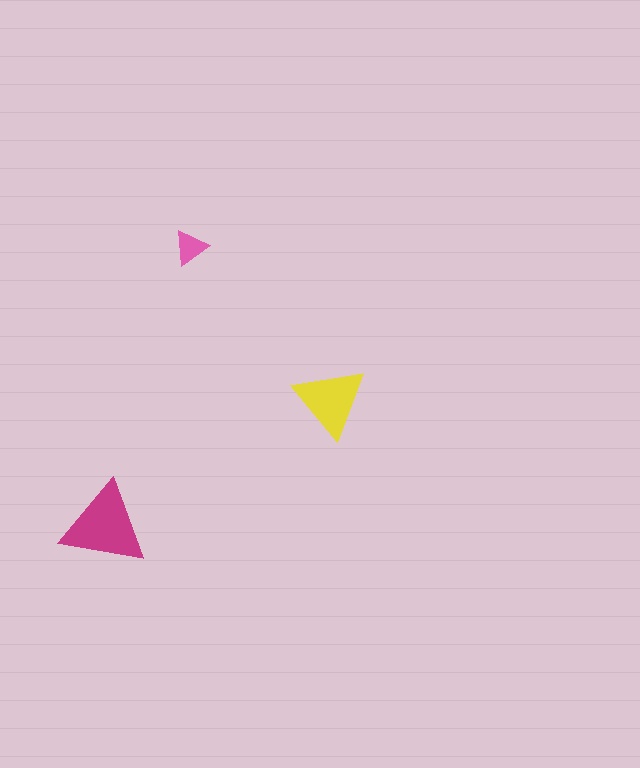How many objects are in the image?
There are 3 objects in the image.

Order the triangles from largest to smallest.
the magenta one, the yellow one, the pink one.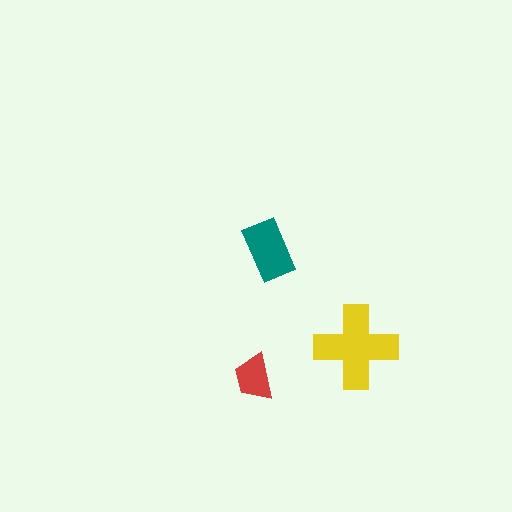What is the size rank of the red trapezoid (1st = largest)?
3rd.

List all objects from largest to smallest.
The yellow cross, the teal rectangle, the red trapezoid.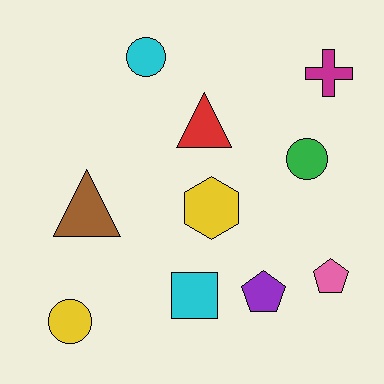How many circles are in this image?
There are 3 circles.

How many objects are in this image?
There are 10 objects.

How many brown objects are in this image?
There is 1 brown object.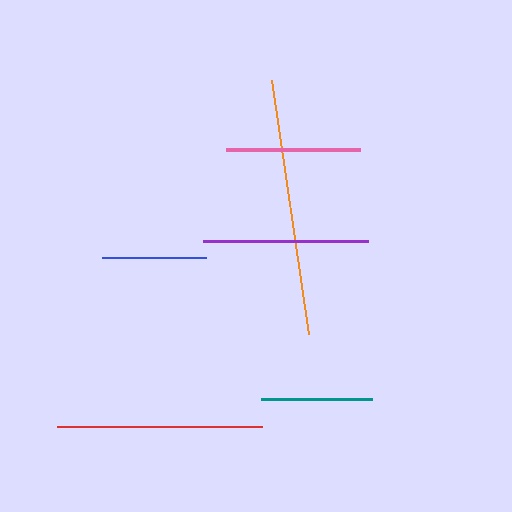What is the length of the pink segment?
The pink segment is approximately 134 pixels long.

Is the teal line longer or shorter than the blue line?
The teal line is longer than the blue line.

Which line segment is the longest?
The orange line is the longest at approximately 256 pixels.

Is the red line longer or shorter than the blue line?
The red line is longer than the blue line.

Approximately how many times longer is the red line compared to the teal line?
The red line is approximately 1.9 times the length of the teal line.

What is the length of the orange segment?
The orange segment is approximately 256 pixels long.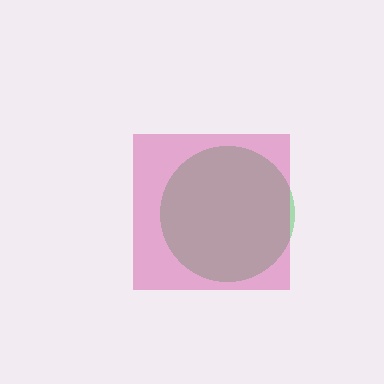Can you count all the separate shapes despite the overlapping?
Yes, there are 2 separate shapes.